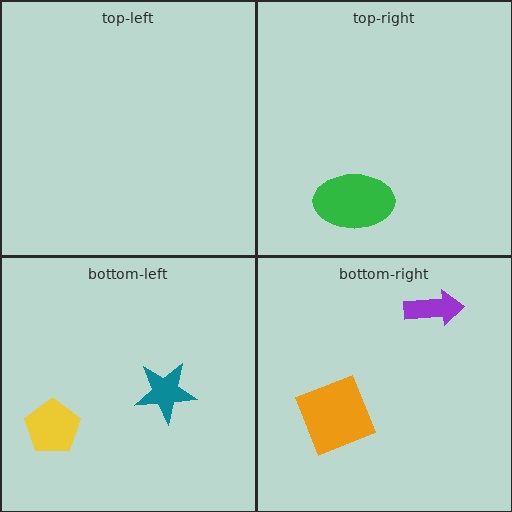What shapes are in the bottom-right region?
The orange diamond, the purple arrow.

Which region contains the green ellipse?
The top-right region.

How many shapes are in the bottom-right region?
2.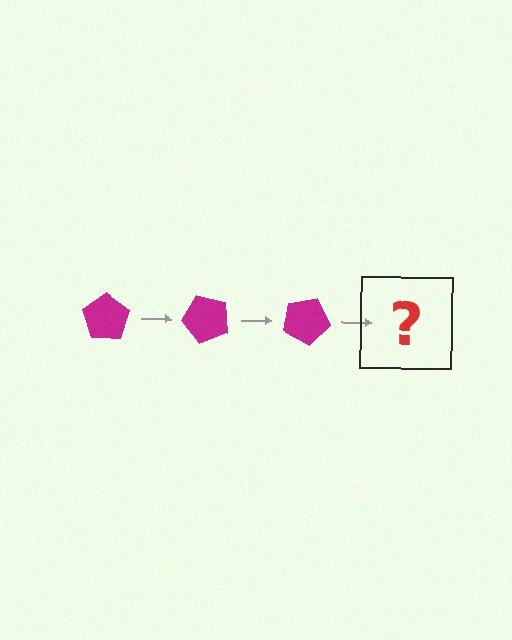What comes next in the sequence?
The next element should be a magenta pentagon rotated 150 degrees.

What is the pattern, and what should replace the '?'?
The pattern is that the pentagon rotates 50 degrees each step. The '?' should be a magenta pentagon rotated 150 degrees.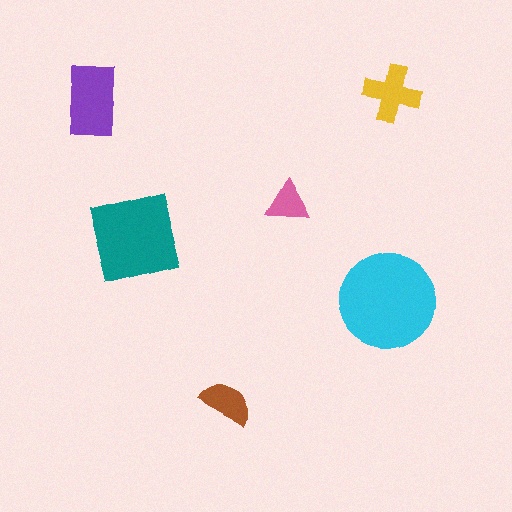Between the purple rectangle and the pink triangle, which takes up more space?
The purple rectangle.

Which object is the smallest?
The pink triangle.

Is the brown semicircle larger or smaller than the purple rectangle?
Smaller.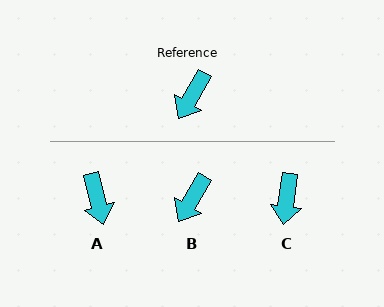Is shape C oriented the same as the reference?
No, it is off by about 23 degrees.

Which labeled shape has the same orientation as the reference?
B.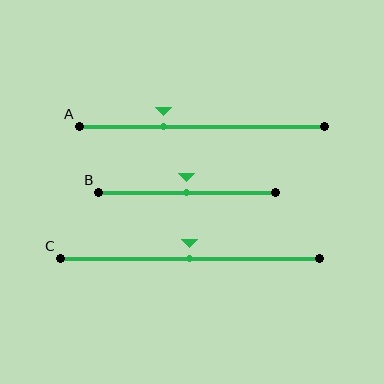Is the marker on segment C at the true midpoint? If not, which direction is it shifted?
Yes, the marker on segment C is at the true midpoint.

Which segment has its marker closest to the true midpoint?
Segment B has its marker closest to the true midpoint.